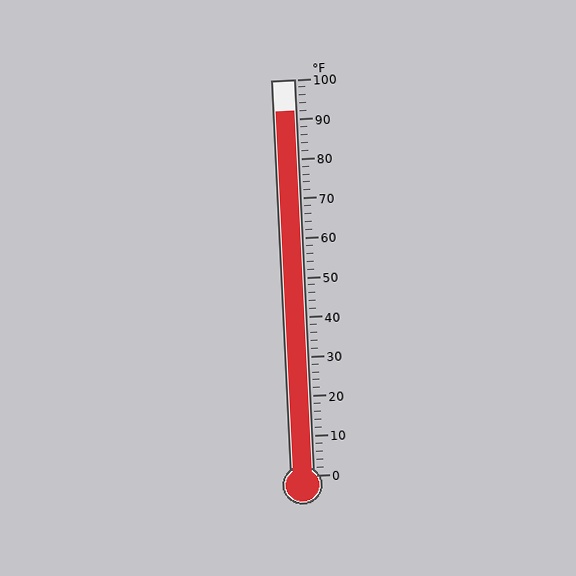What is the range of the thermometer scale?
The thermometer scale ranges from 0°F to 100°F.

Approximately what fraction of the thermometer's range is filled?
The thermometer is filled to approximately 90% of its range.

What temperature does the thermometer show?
The thermometer shows approximately 92°F.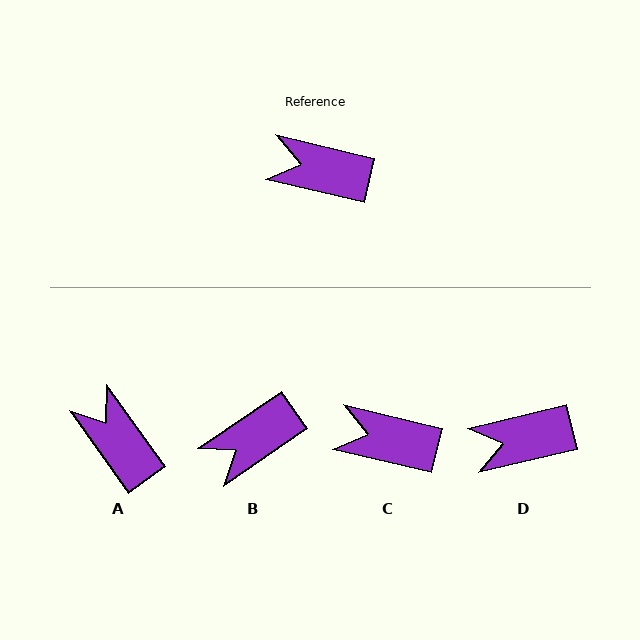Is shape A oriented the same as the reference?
No, it is off by about 41 degrees.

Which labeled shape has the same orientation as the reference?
C.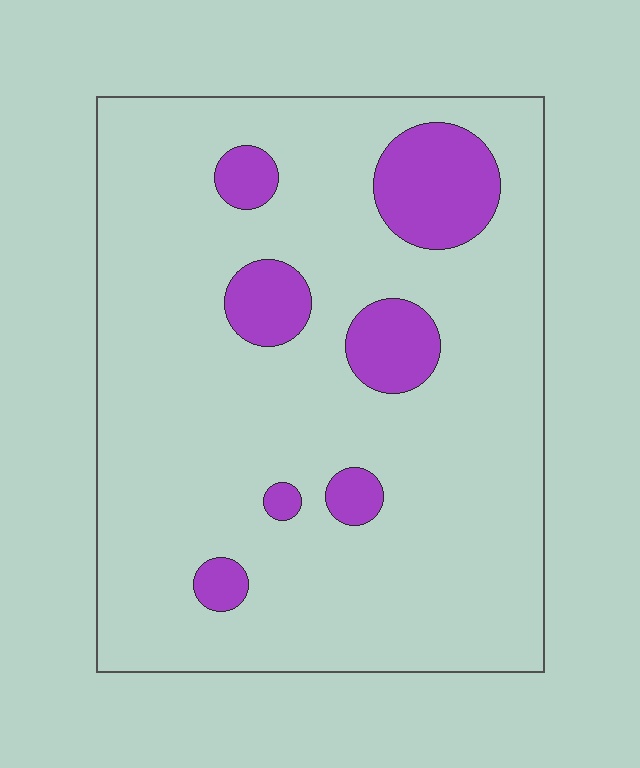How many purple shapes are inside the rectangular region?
7.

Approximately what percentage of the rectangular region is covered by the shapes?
Approximately 15%.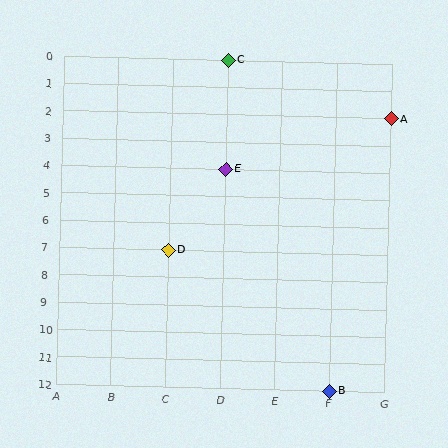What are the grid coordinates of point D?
Point D is at grid coordinates (C, 7).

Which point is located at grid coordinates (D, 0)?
Point C is at (D, 0).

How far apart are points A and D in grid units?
Points A and D are 4 columns and 5 rows apart (about 6.4 grid units diagonally).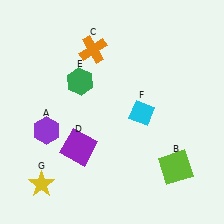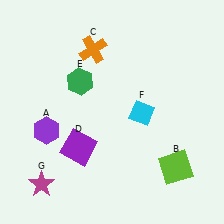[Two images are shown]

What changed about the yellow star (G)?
In Image 1, G is yellow. In Image 2, it changed to magenta.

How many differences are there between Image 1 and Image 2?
There is 1 difference between the two images.